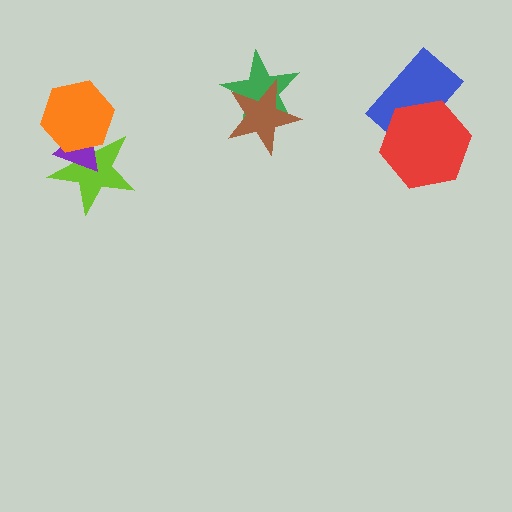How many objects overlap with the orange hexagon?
2 objects overlap with the orange hexagon.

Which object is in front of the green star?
The brown star is in front of the green star.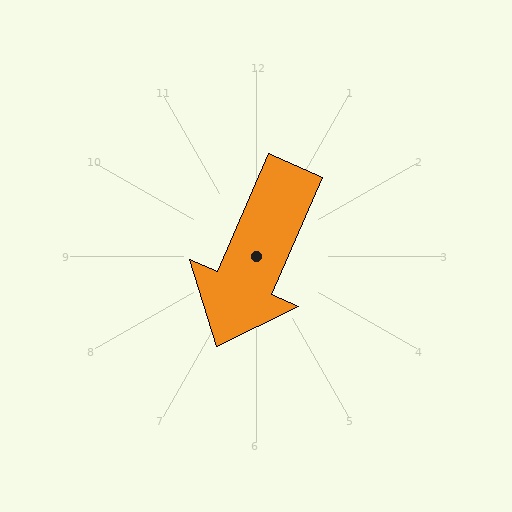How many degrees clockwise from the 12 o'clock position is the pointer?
Approximately 203 degrees.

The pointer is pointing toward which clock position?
Roughly 7 o'clock.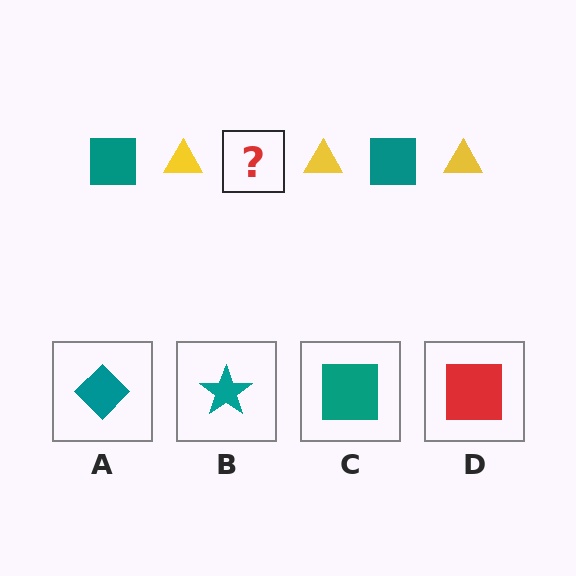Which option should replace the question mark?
Option C.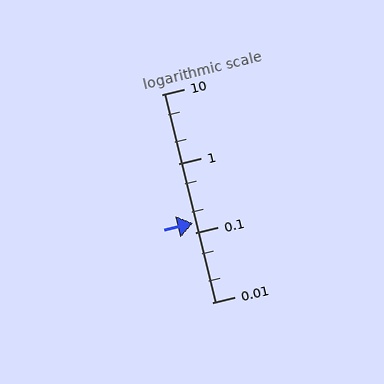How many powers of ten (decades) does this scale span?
The scale spans 3 decades, from 0.01 to 10.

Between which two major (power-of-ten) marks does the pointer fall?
The pointer is between 0.1 and 1.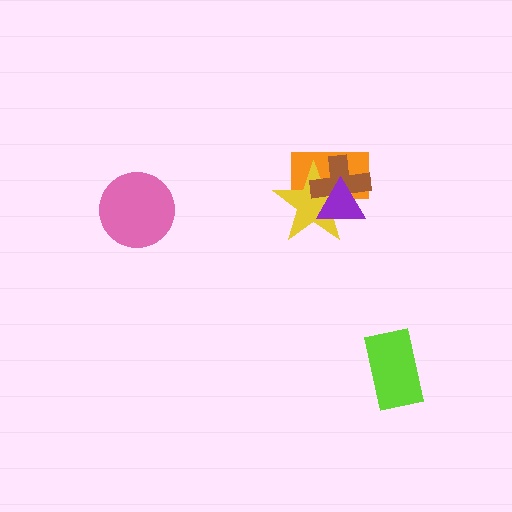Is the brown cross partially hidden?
Yes, it is partially covered by another shape.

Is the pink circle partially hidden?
No, no other shape covers it.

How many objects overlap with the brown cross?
3 objects overlap with the brown cross.